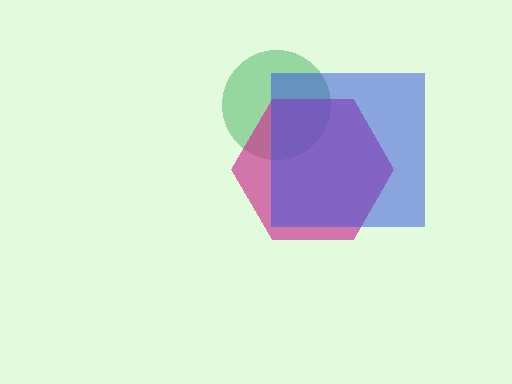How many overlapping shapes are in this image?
There are 3 overlapping shapes in the image.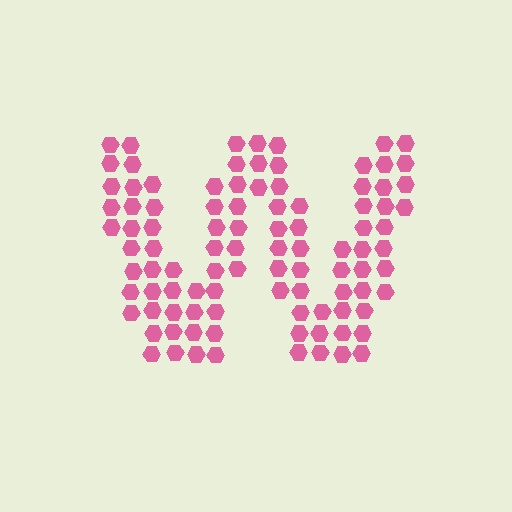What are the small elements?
The small elements are hexagons.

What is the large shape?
The large shape is the letter W.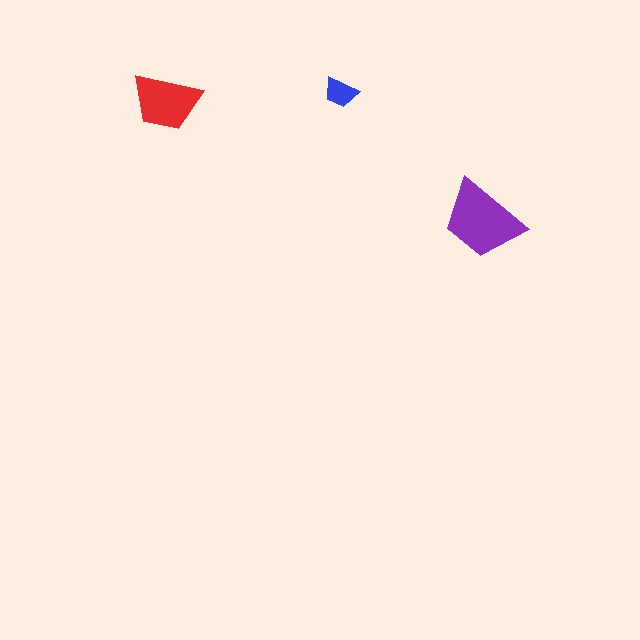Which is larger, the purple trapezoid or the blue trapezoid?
The purple one.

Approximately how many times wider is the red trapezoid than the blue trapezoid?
About 2 times wider.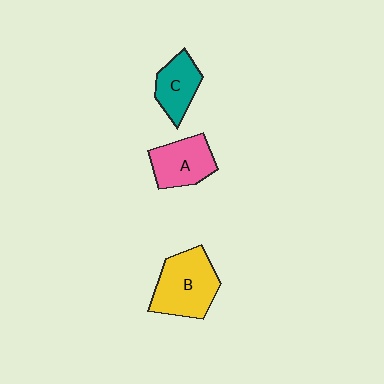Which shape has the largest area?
Shape B (yellow).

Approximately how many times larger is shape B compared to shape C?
Approximately 1.6 times.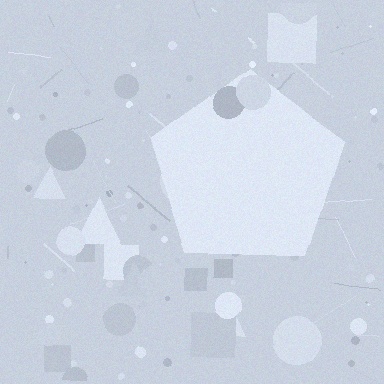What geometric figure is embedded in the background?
A pentagon is embedded in the background.